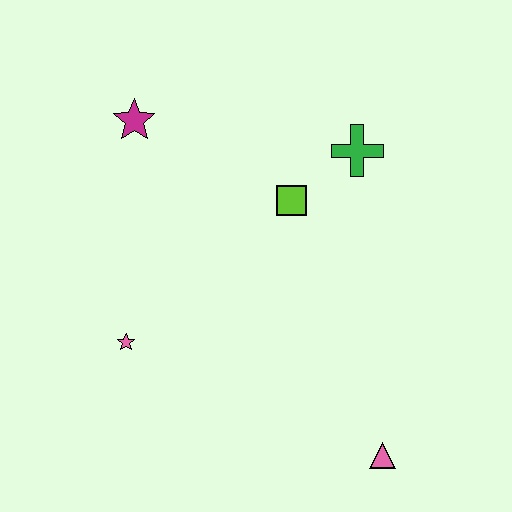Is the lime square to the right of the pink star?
Yes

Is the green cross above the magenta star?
No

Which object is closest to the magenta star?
The lime square is closest to the magenta star.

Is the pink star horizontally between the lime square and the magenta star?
No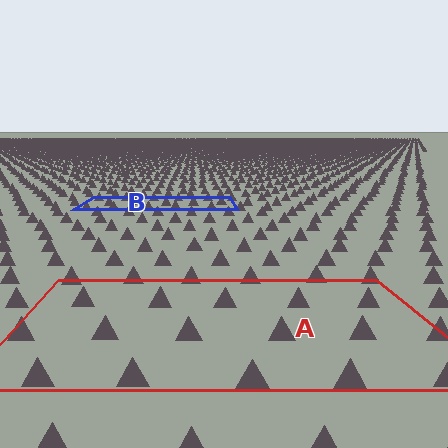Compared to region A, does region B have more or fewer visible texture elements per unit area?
Region B has more texture elements per unit area — they are packed more densely because it is farther away.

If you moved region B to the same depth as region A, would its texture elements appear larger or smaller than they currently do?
They would appear larger. At a closer depth, the same texture elements are projected at a bigger on-screen size.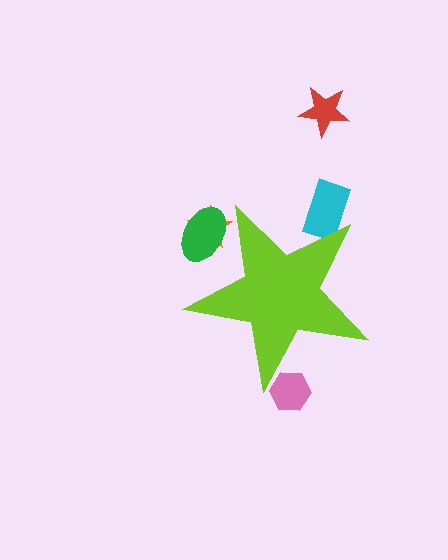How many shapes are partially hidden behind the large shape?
4 shapes are partially hidden.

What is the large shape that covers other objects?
A lime star.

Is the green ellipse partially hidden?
Yes, the green ellipse is partially hidden behind the lime star.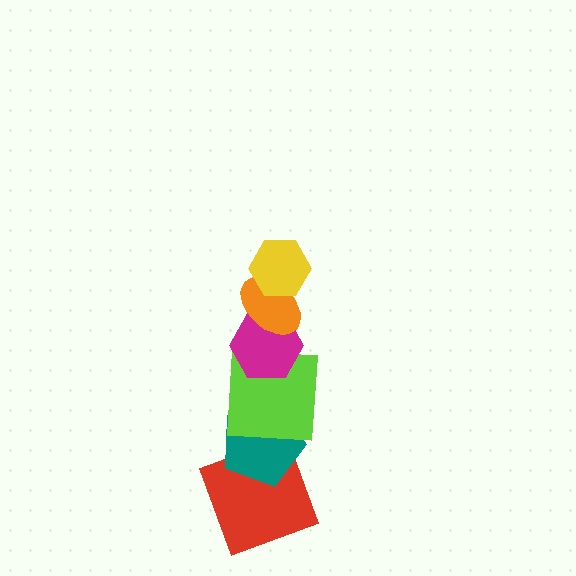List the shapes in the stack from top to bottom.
From top to bottom: the yellow hexagon, the orange ellipse, the magenta hexagon, the lime square, the teal pentagon, the red square.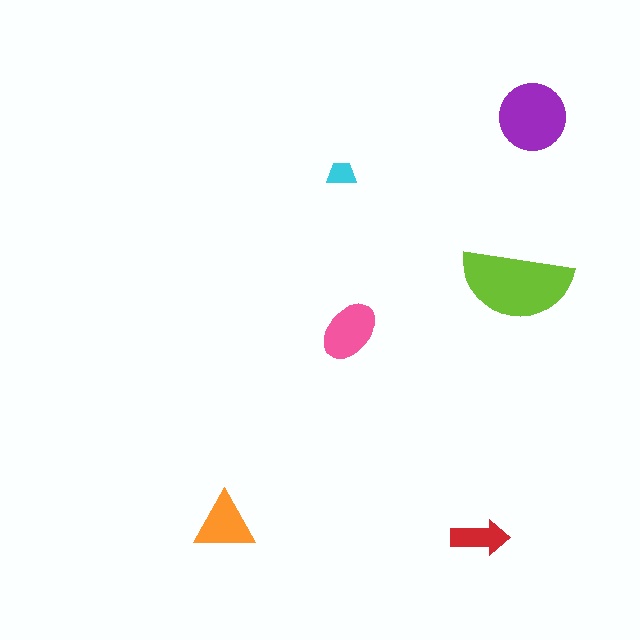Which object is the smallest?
The cyan trapezoid.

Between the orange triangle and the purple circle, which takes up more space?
The purple circle.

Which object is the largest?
The lime semicircle.